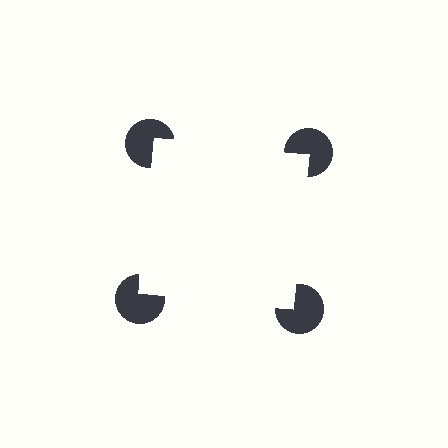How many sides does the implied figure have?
4 sides.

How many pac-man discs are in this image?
There are 4 — one at each vertex of the illusory square.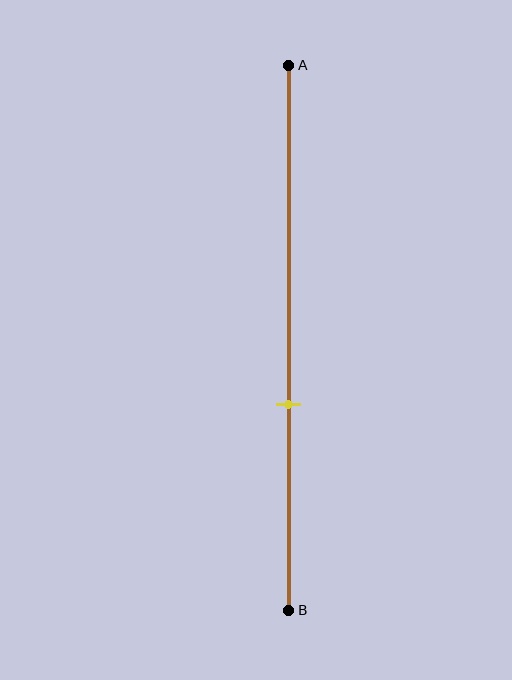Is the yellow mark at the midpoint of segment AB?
No, the mark is at about 60% from A, not at the 50% midpoint.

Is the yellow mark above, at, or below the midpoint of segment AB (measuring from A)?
The yellow mark is below the midpoint of segment AB.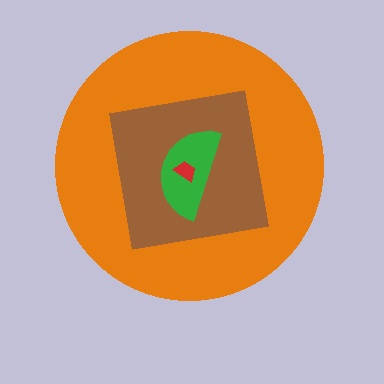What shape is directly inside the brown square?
The green semicircle.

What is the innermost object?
The red trapezoid.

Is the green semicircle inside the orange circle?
Yes.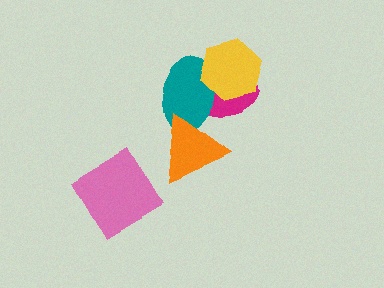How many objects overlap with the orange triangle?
2 objects overlap with the orange triangle.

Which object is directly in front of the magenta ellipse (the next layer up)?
The teal ellipse is directly in front of the magenta ellipse.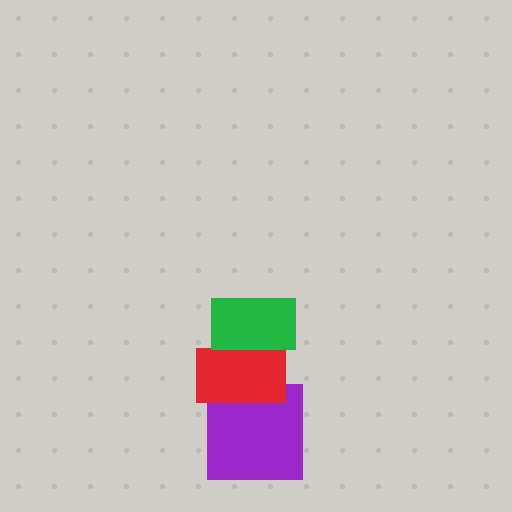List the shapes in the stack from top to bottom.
From top to bottom: the green rectangle, the red rectangle, the purple square.